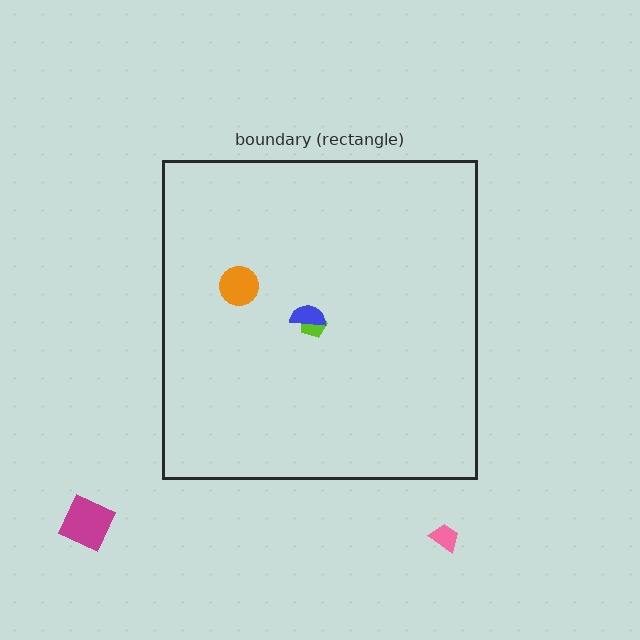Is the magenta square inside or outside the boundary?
Outside.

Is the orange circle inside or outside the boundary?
Inside.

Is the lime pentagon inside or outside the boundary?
Inside.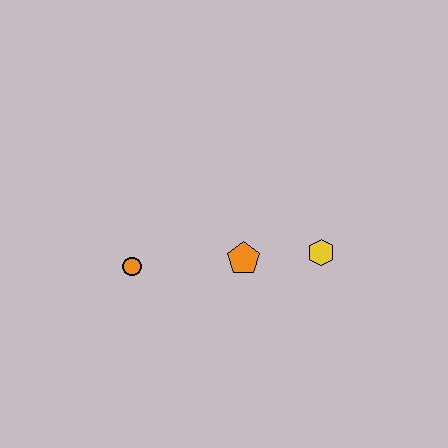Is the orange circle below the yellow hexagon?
Yes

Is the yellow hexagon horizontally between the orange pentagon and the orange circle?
No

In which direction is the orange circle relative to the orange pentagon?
The orange circle is to the left of the orange pentagon.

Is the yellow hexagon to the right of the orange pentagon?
Yes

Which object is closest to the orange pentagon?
The yellow hexagon is closest to the orange pentagon.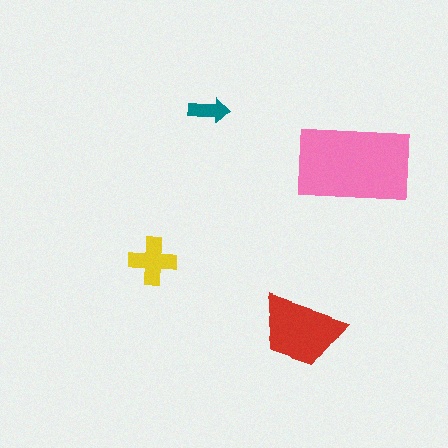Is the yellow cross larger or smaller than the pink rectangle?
Smaller.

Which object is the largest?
The pink rectangle.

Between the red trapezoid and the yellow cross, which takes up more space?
The red trapezoid.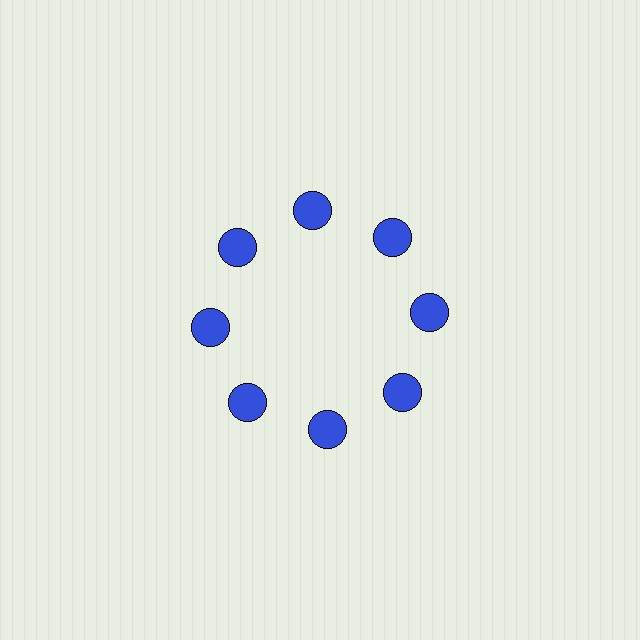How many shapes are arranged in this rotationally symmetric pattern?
There are 8 shapes, arranged in 8 groups of 1.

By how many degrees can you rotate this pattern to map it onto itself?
The pattern maps onto itself every 45 degrees of rotation.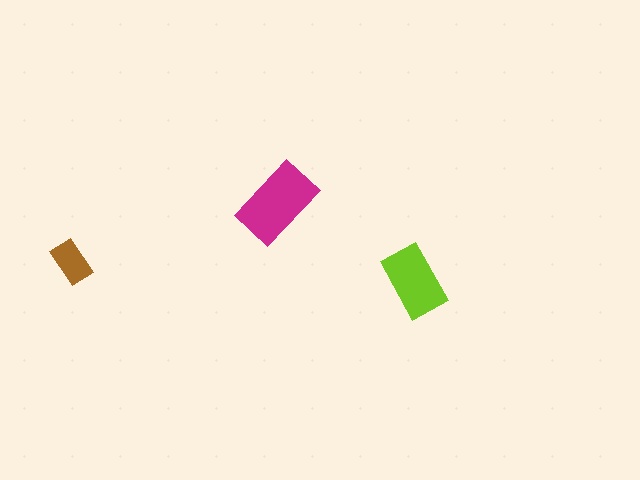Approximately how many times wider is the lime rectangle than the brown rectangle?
About 1.5 times wider.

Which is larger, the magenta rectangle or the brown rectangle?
The magenta one.